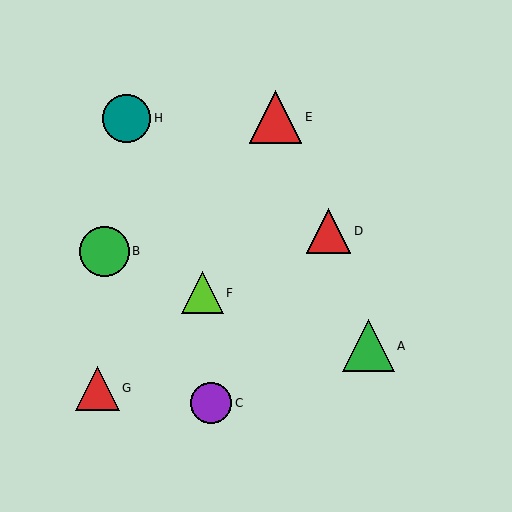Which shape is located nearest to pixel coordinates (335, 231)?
The red triangle (labeled D) at (328, 231) is nearest to that location.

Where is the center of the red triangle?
The center of the red triangle is at (276, 117).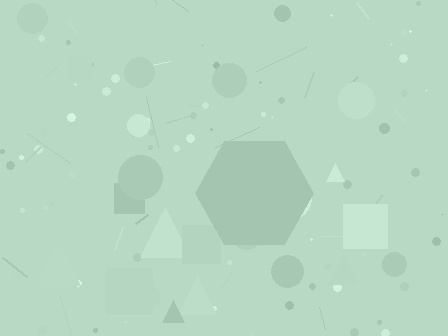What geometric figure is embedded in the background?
A hexagon is embedded in the background.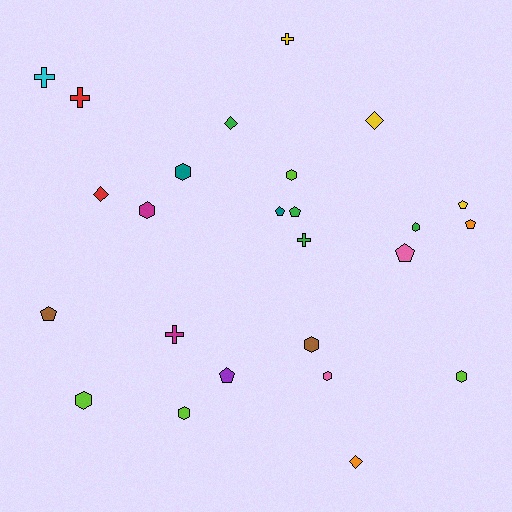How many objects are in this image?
There are 25 objects.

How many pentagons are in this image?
There are 7 pentagons.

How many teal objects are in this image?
There are 2 teal objects.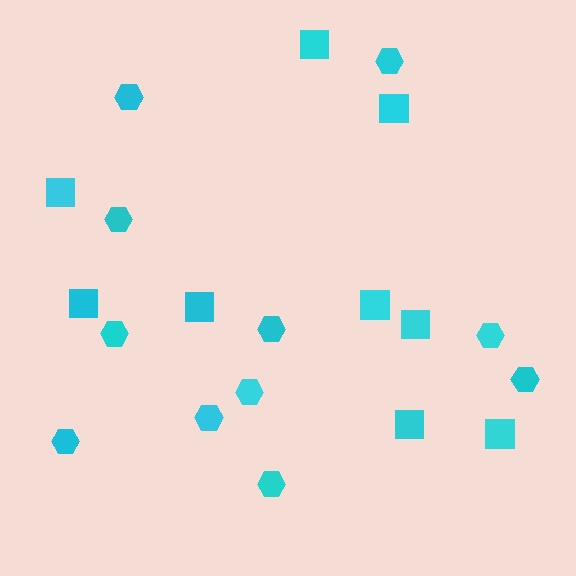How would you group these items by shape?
There are 2 groups: one group of squares (9) and one group of hexagons (11).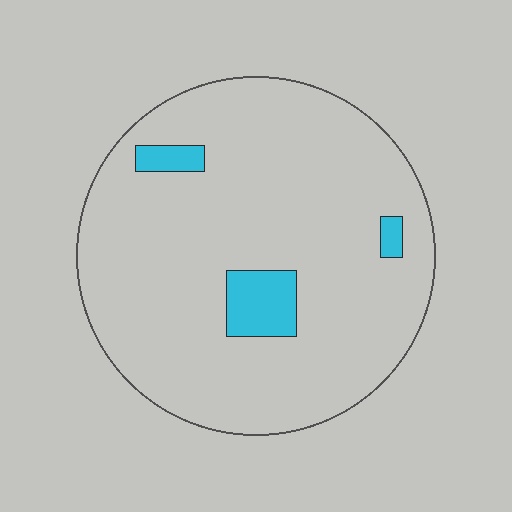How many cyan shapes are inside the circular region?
3.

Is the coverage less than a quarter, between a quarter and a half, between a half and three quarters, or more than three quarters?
Less than a quarter.